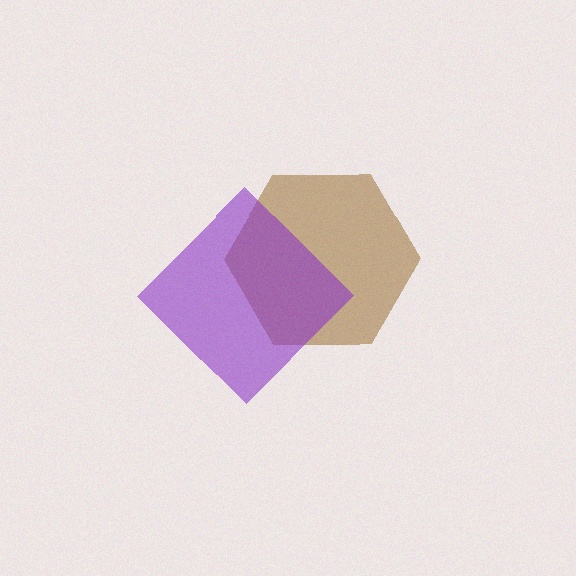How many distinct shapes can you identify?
There are 2 distinct shapes: a brown hexagon, a purple diamond.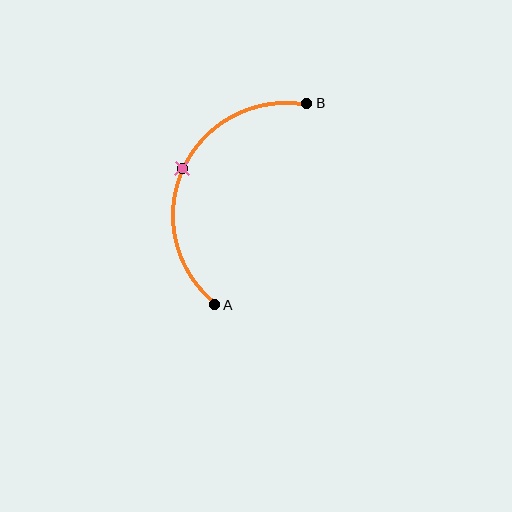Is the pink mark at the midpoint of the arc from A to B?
Yes. The pink mark lies on the arc at equal arc-length from both A and B — it is the arc midpoint.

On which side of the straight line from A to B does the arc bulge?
The arc bulges to the left of the straight line connecting A and B.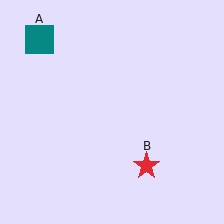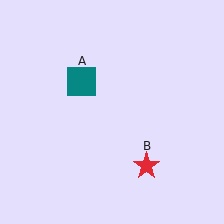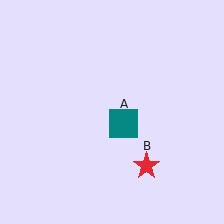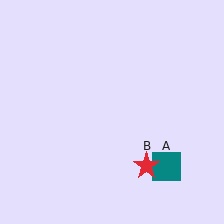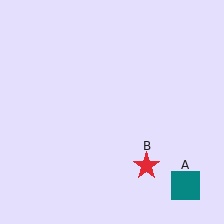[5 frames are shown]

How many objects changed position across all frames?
1 object changed position: teal square (object A).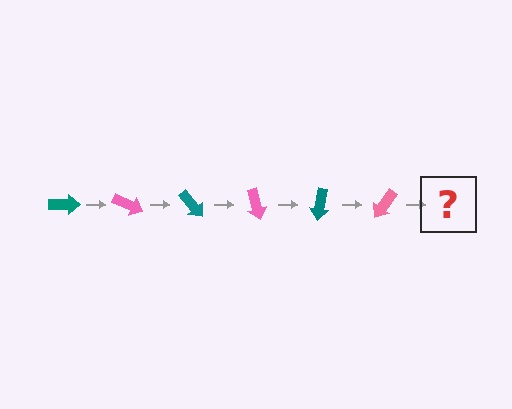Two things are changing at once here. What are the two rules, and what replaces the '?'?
The two rules are that it rotates 25 degrees each step and the color cycles through teal and pink. The '?' should be a teal arrow, rotated 150 degrees from the start.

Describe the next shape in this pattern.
It should be a teal arrow, rotated 150 degrees from the start.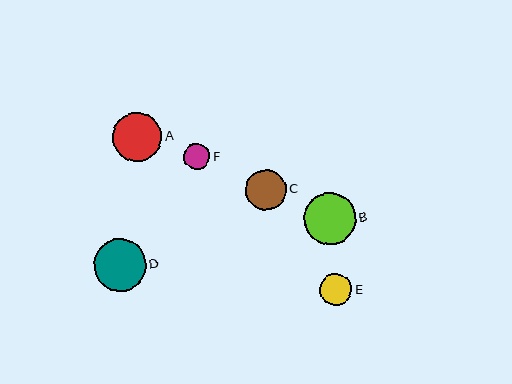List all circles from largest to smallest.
From largest to smallest: D, B, A, C, E, F.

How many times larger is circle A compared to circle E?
Circle A is approximately 1.5 times the size of circle E.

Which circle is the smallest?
Circle F is the smallest with a size of approximately 26 pixels.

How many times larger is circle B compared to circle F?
Circle B is approximately 2.0 times the size of circle F.